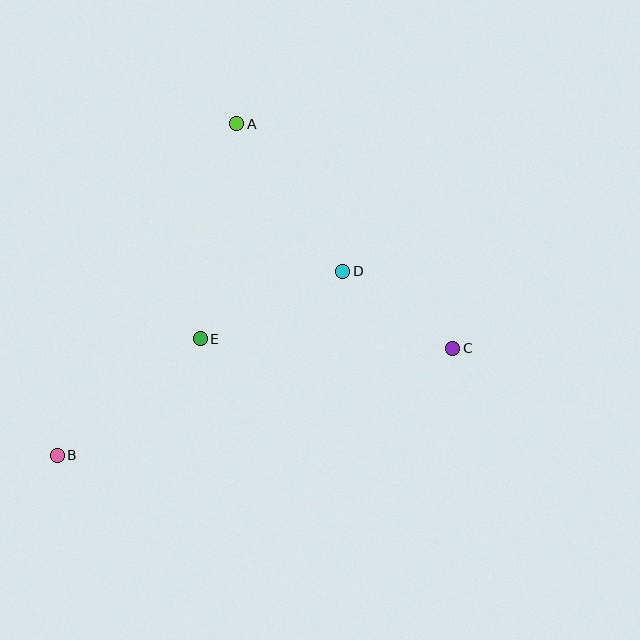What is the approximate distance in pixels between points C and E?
The distance between C and E is approximately 252 pixels.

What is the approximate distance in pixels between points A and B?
The distance between A and B is approximately 377 pixels.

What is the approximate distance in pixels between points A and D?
The distance between A and D is approximately 182 pixels.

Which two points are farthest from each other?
Points B and C are farthest from each other.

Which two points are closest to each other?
Points C and D are closest to each other.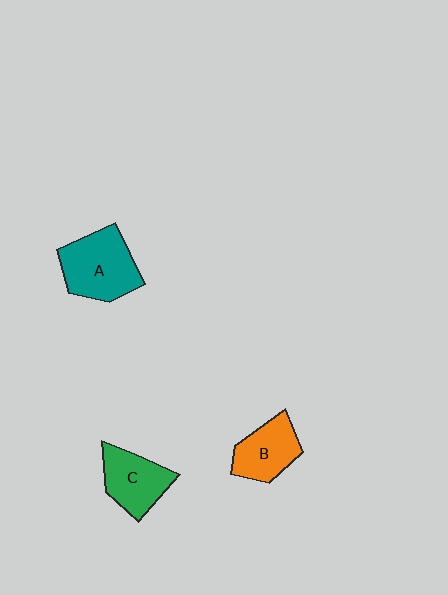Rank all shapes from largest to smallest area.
From largest to smallest: A (teal), C (green), B (orange).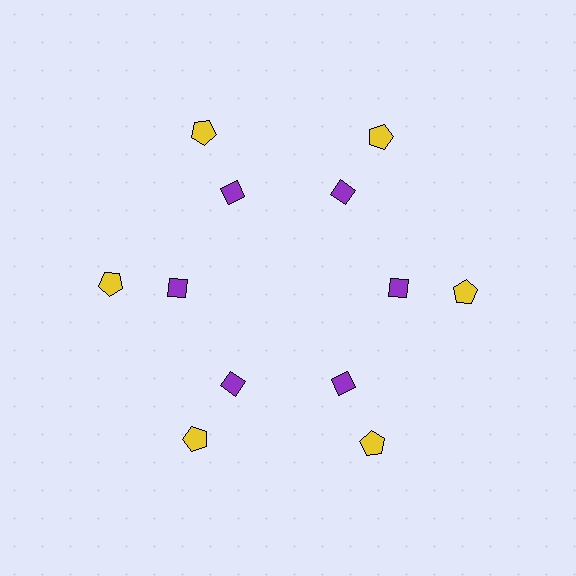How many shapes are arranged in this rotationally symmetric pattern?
There are 12 shapes, arranged in 6 groups of 2.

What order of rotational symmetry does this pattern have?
This pattern has 6-fold rotational symmetry.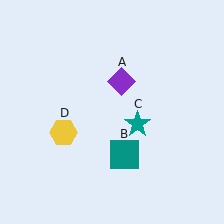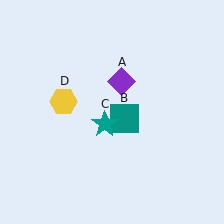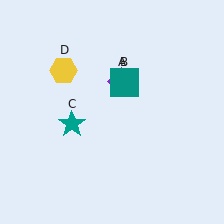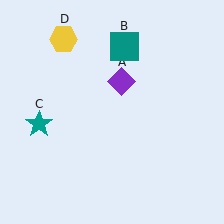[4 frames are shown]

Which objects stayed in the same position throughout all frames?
Purple diamond (object A) remained stationary.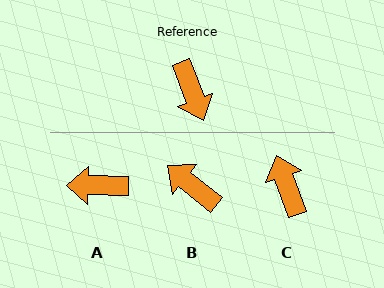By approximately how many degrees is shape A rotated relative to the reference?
Approximately 112 degrees clockwise.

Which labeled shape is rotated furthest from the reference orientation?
C, about 179 degrees away.